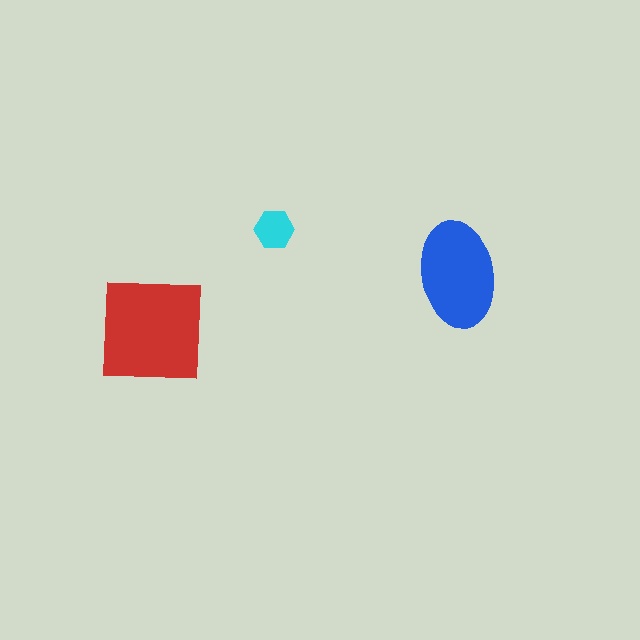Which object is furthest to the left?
The red square is leftmost.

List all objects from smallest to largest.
The cyan hexagon, the blue ellipse, the red square.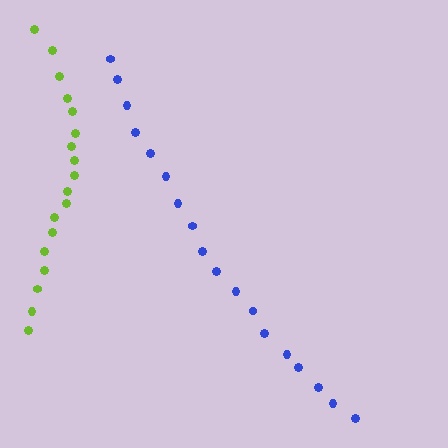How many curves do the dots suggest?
There are 2 distinct paths.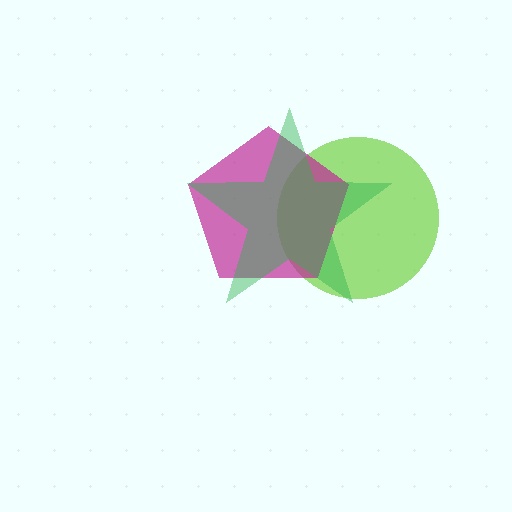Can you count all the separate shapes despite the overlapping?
Yes, there are 3 separate shapes.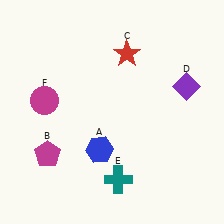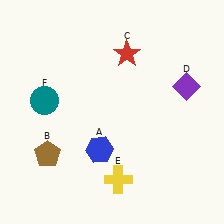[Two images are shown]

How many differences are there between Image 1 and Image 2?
There are 3 differences between the two images.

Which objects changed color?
B changed from magenta to brown. E changed from teal to yellow. F changed from magenta to teal.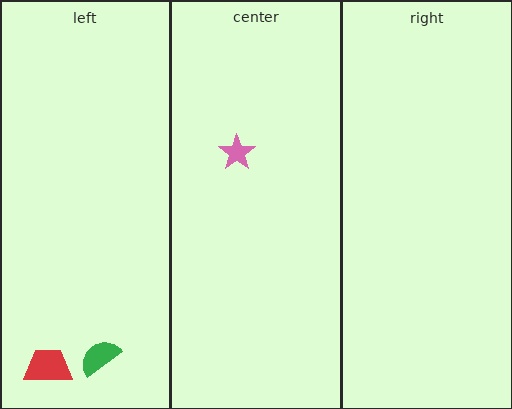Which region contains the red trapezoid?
The left region.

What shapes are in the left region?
The green semicircle, the red trapezoid.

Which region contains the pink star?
The center region.